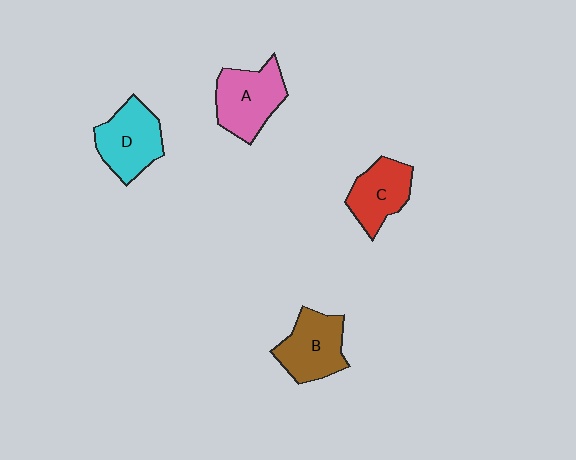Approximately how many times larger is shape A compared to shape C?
Approximately 1.2 times.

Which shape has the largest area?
Shape A (pink).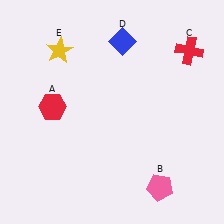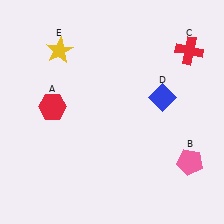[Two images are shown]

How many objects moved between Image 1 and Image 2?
2 objects moved between the two images.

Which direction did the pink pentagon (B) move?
The pink pentagon (B) moved right.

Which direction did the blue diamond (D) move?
The blue diamond (D) moved down.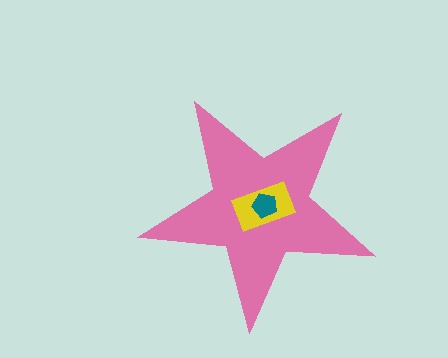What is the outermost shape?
The pink star.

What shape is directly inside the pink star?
The yellow rectangle.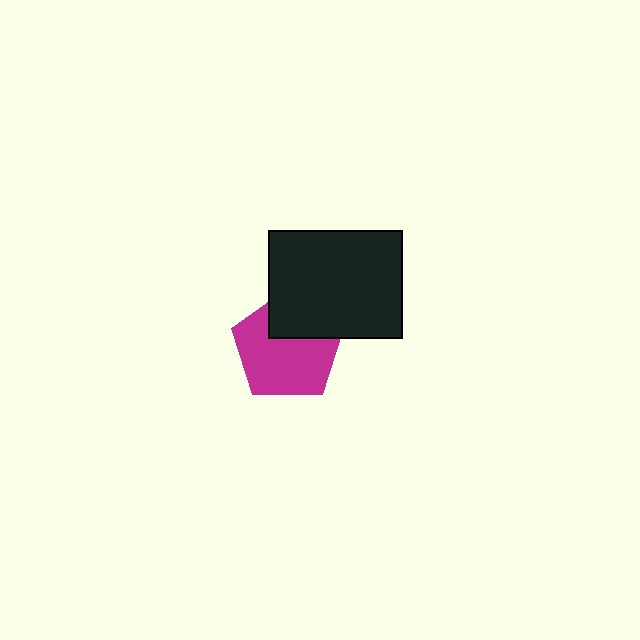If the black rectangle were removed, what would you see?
You would see the complete magenta pentagon.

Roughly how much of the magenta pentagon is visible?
Most of it is visible (roughly 69%).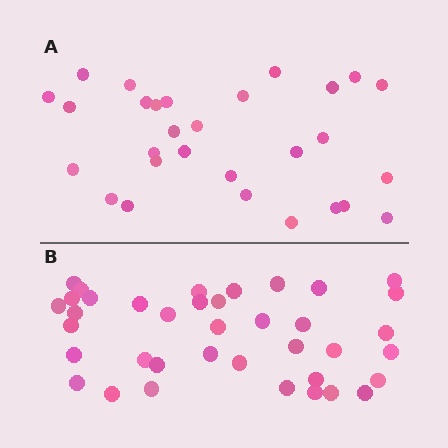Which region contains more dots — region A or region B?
Region B (the bottom region) has more dots.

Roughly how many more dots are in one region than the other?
Region B has roughly 8 or so more dots than region A.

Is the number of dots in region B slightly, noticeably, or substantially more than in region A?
Region B has noticeably more, but not dramatically so. The ratio is roughly 1.3 to 1.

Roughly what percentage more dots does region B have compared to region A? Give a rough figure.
About 30% more.